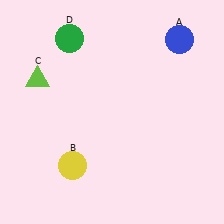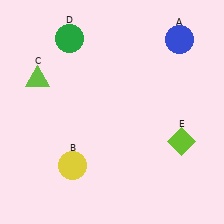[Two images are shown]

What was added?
A lime diamond (E) was added in Image 2.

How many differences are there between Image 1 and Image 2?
There is 1 difference between the two images.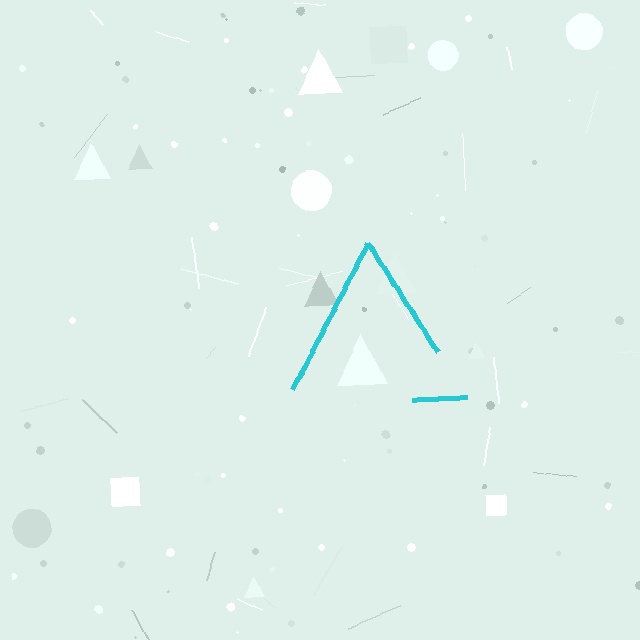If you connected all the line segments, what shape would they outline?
They would outline a triangle.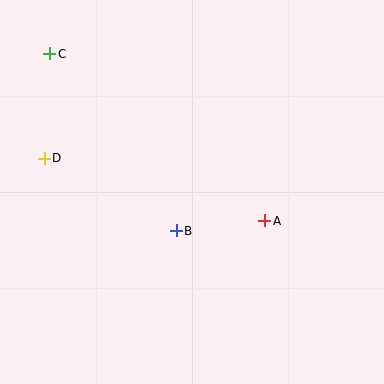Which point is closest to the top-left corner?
Point C is closest to the top-left corner.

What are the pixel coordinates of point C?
Point C is at (50, 54).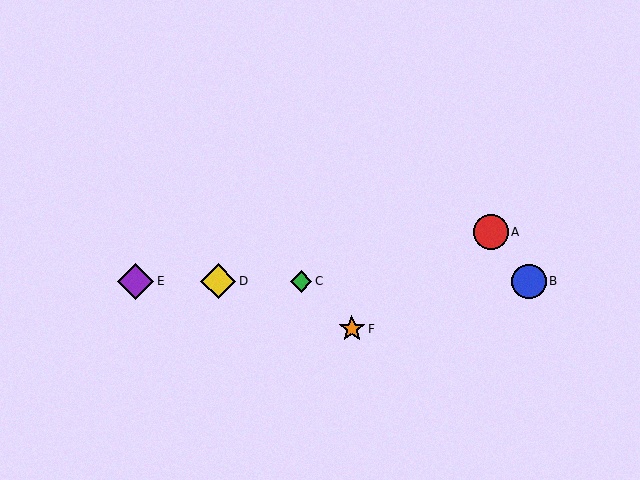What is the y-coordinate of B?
Object B is at y≈281.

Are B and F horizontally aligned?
No, B is at y≈281 and F is at y≈329.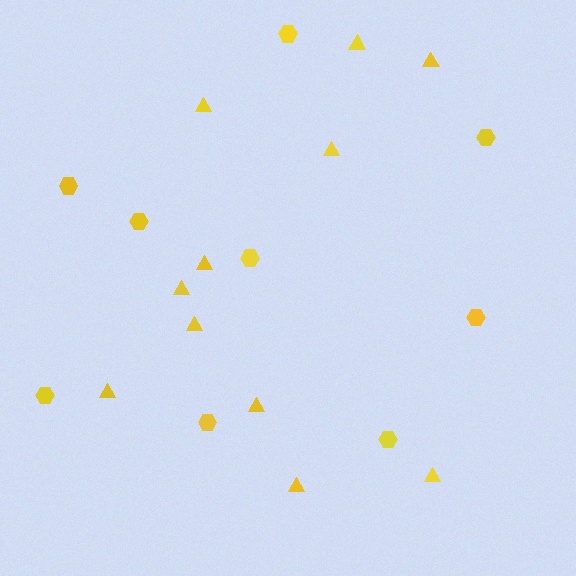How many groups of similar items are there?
There are 2 groups: one group of triangles (11) and one group of hexagons (9).